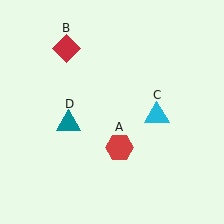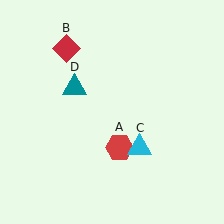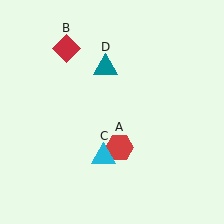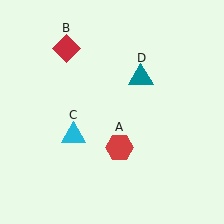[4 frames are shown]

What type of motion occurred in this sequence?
The cyan triangle (object C), teal triangle (object D) rotated clockwise around the center of the scene.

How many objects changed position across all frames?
2 objects changed position: cyan triangle (object C), teal triangle (object D).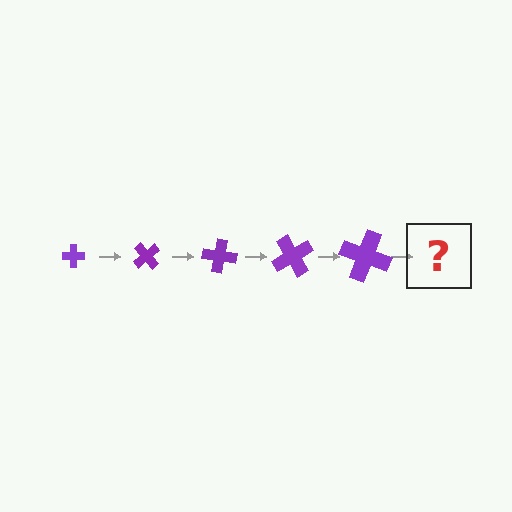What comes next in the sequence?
The next element should be a cross, larger than the previous one and rotated 250 degrees from the start.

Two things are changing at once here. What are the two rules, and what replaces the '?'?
The two rules are that the cross grows larger each step and it rotates 50 degrees each step. The '?' should be a cross, larger than the previous one and rotated 250 degrees from the start.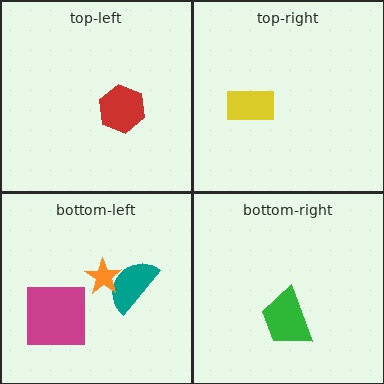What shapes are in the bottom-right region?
The green trapezoid.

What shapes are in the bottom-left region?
The teal semicircle, the magenta square, the orange star.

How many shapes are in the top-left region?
1.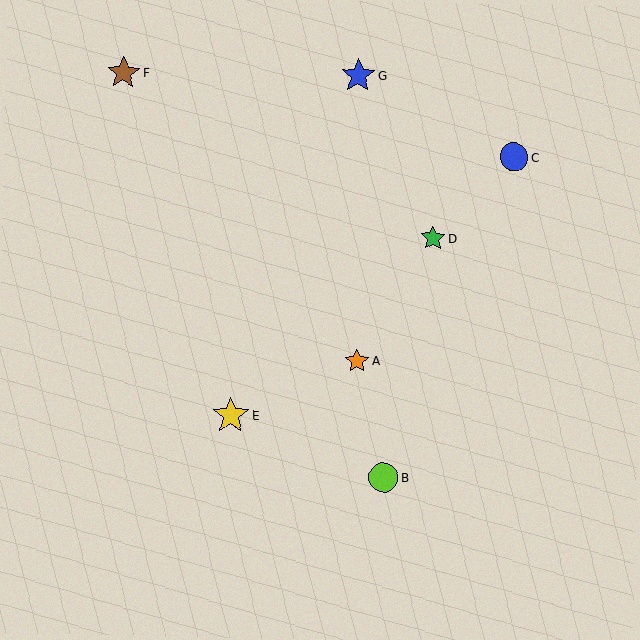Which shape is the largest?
The yellow star (labeled E) is the largest.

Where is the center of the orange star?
The center of the orange star is at (357, 361).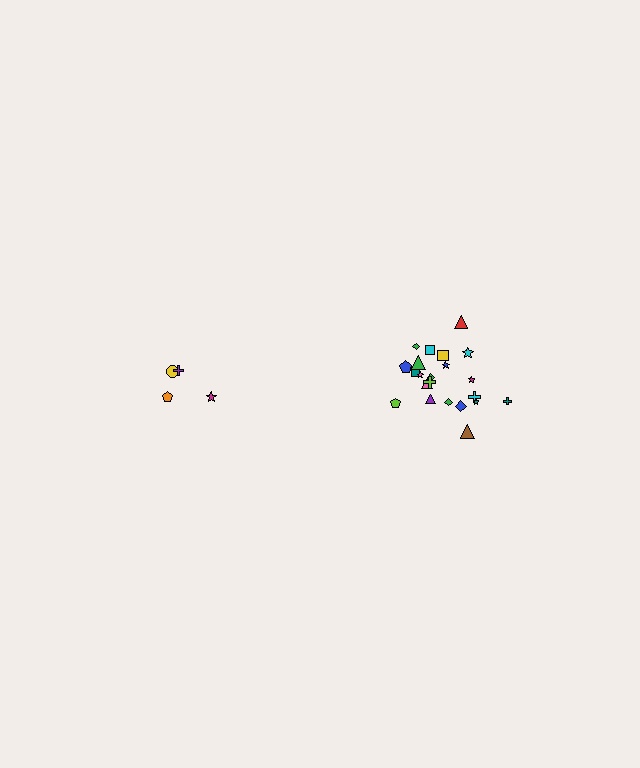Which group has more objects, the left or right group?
The right group.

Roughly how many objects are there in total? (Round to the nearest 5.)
Roughly 25 objects in total.